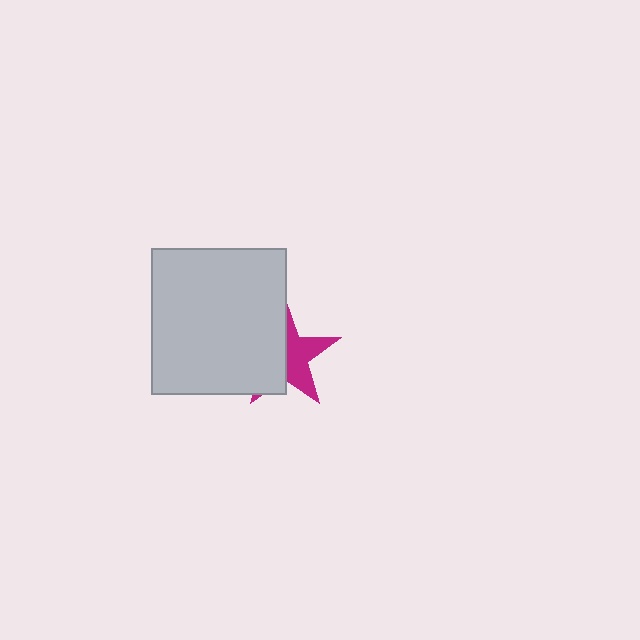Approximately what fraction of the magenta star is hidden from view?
Roughly 54% of the magenta star is hidden behind the light gray rectangle.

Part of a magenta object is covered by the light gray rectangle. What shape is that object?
It is a star.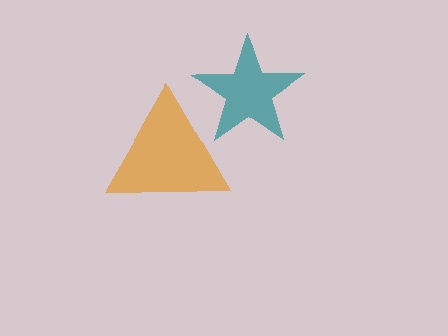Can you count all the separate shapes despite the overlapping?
Yes, there are 2 separate shapes.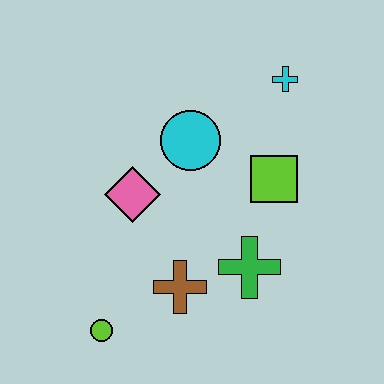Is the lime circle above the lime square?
No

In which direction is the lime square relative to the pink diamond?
The lime square is to the right of the pink diamond.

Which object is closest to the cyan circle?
The pink diamond is closest to the cyan circle.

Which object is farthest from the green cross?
The cyan cross is farthest from the green cross.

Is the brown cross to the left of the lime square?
Yes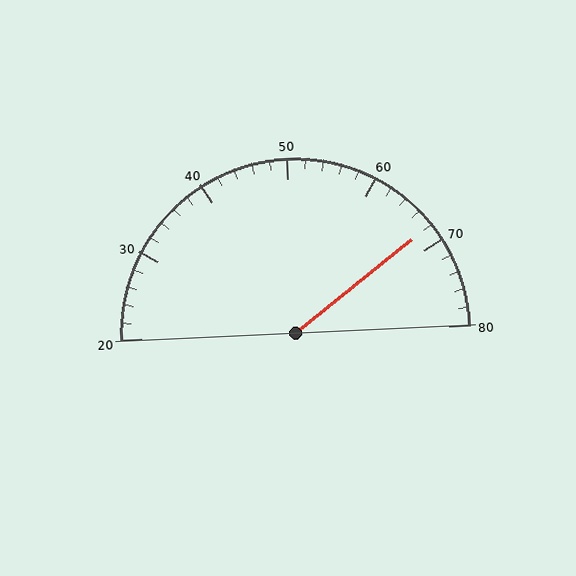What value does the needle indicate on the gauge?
The needle indicates approximately 68.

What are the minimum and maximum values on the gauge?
The gauge ranges from 20 to 80.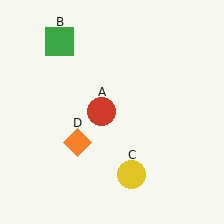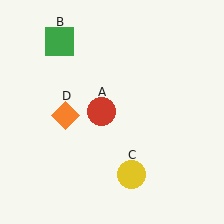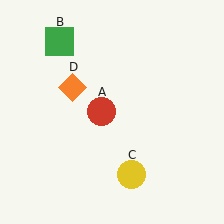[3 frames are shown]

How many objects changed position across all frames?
1 object changed position: orange diamond (object D).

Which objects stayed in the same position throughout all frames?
Red circle (object A) and green square (object B) and yellow circle (object C) remained stationary.